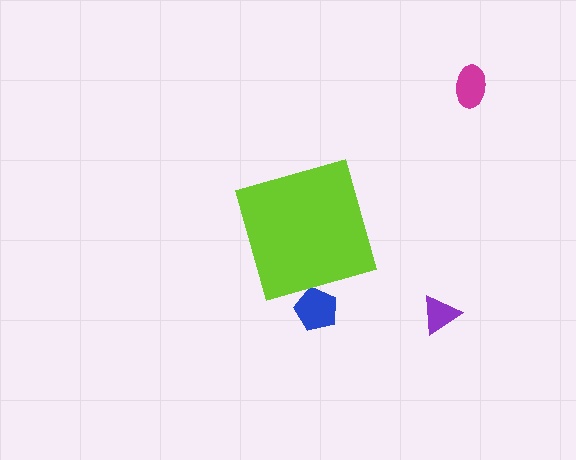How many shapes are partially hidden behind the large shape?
1 shape is partially hidden.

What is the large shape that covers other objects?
A lime diamond.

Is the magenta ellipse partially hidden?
No, the magenta ellipse is fully visible.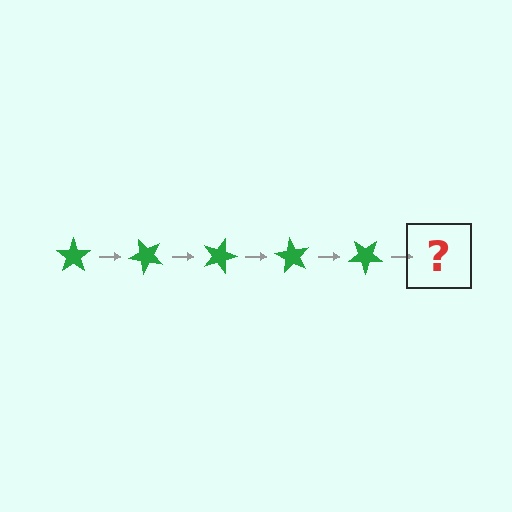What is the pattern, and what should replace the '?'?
The pattern is that the star rotates 45 degrees each step. The '?' should be a green star rotated 225 degrees.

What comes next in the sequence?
The next element should be a green star rotated 225 degrees.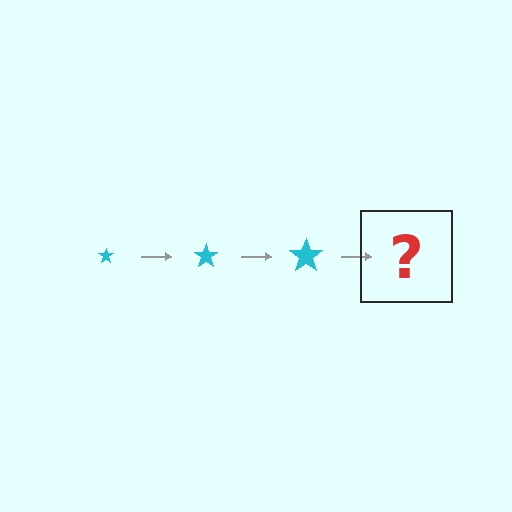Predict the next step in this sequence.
The next step is a cyan star, larger than the previous one.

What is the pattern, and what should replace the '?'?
The pattern is that the star gets progressively larger each step. The '?' should be a cyan star, larger than the previous one.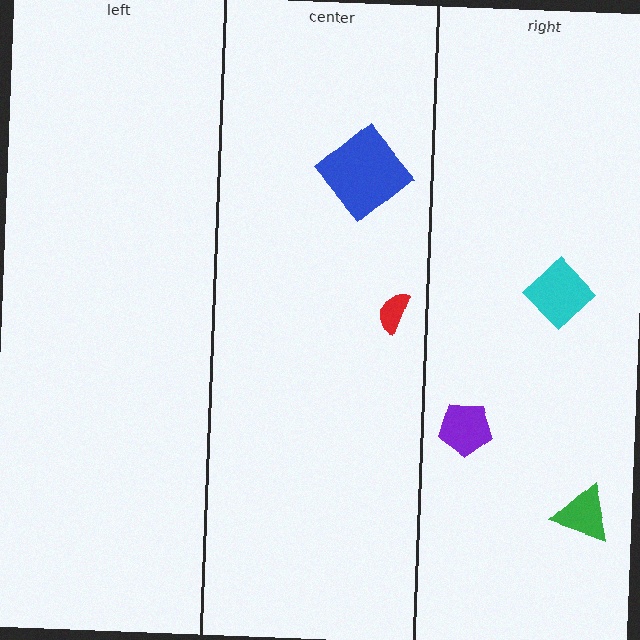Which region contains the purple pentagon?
The right region.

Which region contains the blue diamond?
The center region.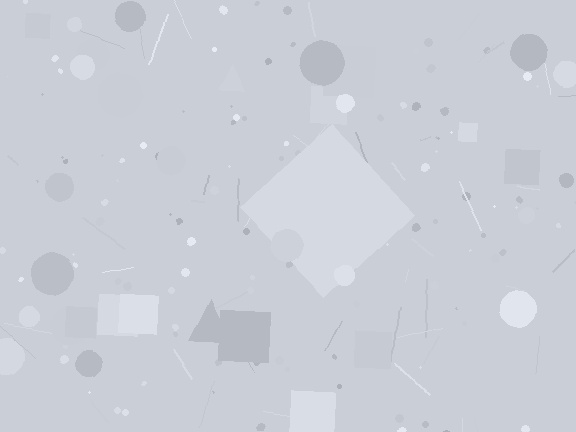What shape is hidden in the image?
A diamond is hidden in the image.